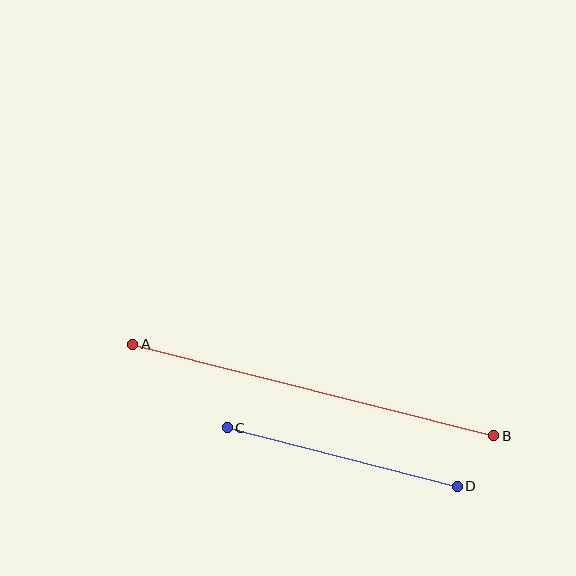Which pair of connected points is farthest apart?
Points A and B are farthest apart.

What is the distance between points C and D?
The distance is approximately 237 pixels.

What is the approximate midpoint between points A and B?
The midpoint is at approximately (313, 390) pixels.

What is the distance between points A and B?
The distance is approximately 372 pixels.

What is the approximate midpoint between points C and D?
The midpoint is at approximately (342, 457) pixels.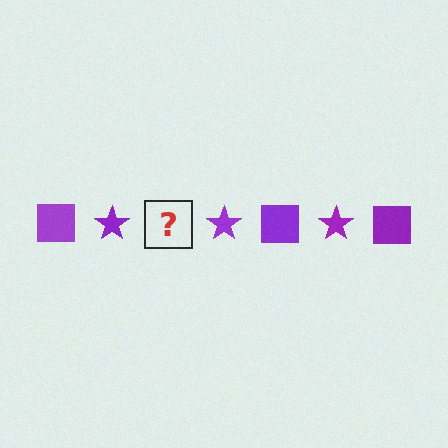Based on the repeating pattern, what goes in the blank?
The blank should be a purple square.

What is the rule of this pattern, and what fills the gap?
The rule is that the pattern cycles through square, star shapes in purple. The gap should be filled with a purple square.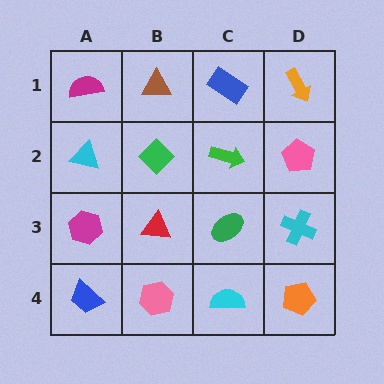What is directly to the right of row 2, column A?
A green diamond.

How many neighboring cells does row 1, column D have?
2.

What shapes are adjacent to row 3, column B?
A green diamond (row 2, column B), a pink hexagon (row 4, column B), a magenta hexagon (row 3, column A), a green ellipse (row 3, column C).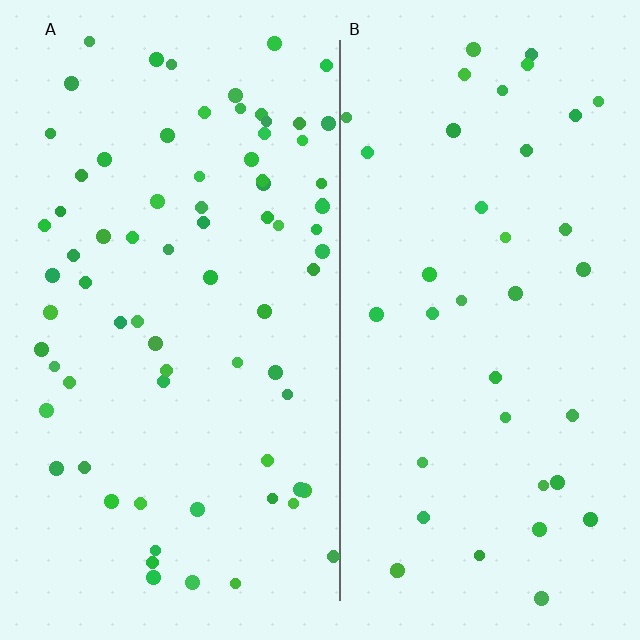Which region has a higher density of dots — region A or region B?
A (the left).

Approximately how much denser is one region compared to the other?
Approximately 1.9× — region A over region B.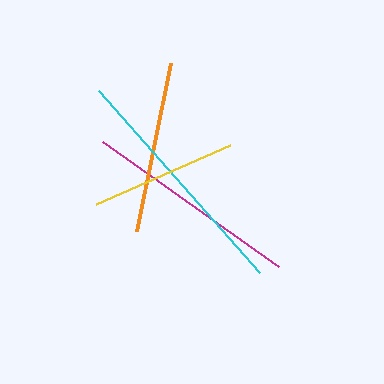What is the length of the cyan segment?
The cyan segment is approximately 243 pixels long.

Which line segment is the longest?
The cyan line is the longest at approximately 243 pixels.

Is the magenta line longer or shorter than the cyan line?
The cyan line is longer than the magenta line.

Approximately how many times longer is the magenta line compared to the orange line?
The magenta line is approximately 1.3 times the length of the orange line.